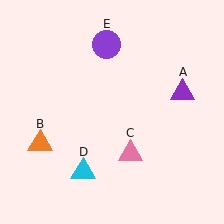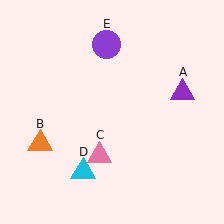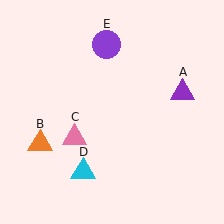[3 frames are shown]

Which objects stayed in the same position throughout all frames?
Purple triangle (object A) and orange triangle (object B) and cyan triangle (object D) and purple circle (object E) remained stationary.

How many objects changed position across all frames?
1 object changed position: pink triangle (object C).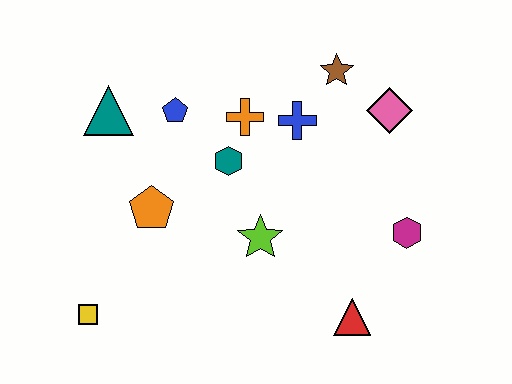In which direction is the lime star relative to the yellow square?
The lime star is to the right of the yellow square.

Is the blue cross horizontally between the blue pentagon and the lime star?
No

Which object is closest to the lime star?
The teal hexagon is closest to the lime star.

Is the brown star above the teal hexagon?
Yes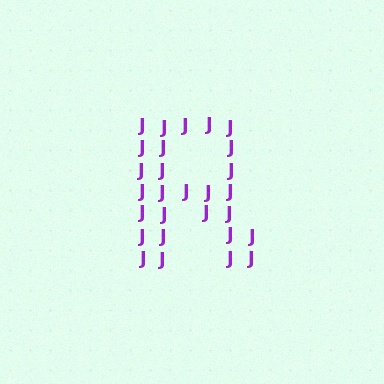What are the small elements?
The small elements are letter J's.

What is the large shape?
The large shape is the letter R.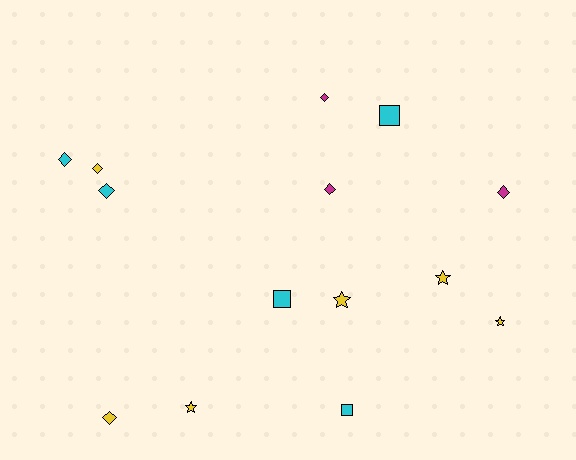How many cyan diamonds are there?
There are 2 cyan diamonds.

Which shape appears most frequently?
Diamond, with 7 objects.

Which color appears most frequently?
Yellow, with 6 objects.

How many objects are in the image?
There are 14 objects.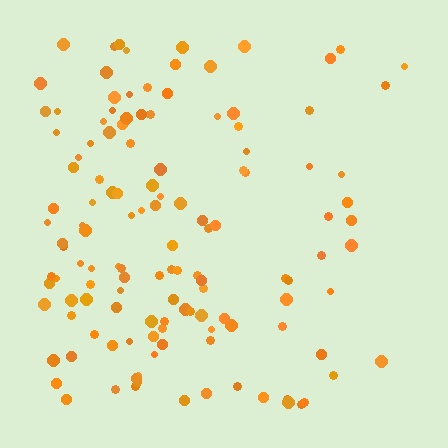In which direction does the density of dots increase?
From right to left, with the left side densest.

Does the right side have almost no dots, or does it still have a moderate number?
Still a moderate number, just noticeably fewer than the left.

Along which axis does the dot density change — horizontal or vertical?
Horizontal.